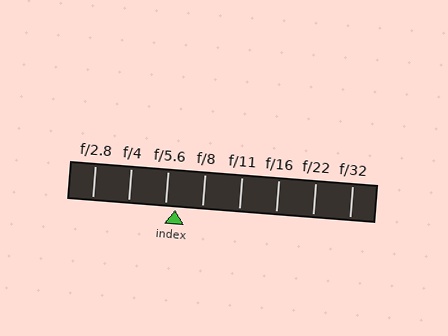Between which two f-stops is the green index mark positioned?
The index mark is between f/5.6 and f/8.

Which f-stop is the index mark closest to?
The index mark is closest to f/5.6.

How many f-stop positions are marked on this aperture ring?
There are 8 f-stop positions marked.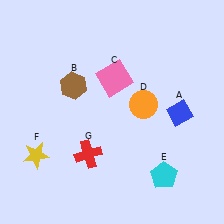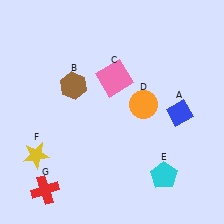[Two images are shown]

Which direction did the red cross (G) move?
The red cross (G) moved left.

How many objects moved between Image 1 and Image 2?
1 object moved between the two images.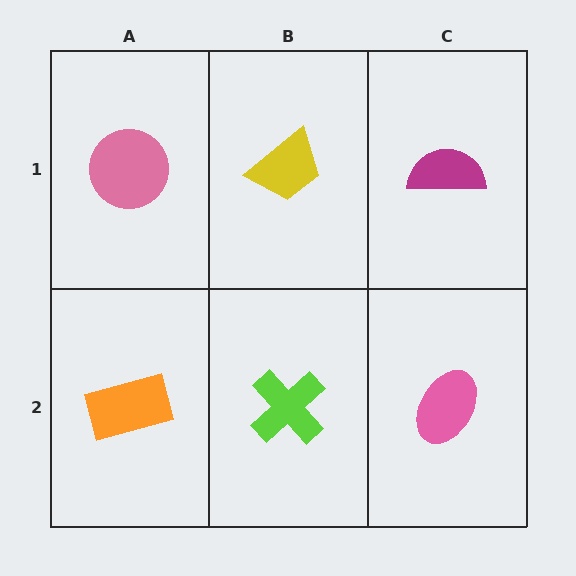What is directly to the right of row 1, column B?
A magenta semicircle.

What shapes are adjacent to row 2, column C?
A magenta semicircle (row 1, column C), a lime cross (row 2, column B).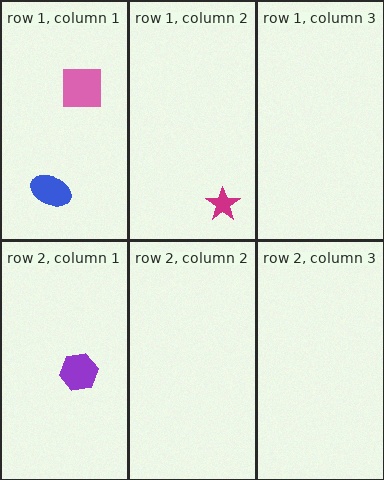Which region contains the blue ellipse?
The row 1, column 1 region.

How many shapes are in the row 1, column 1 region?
2.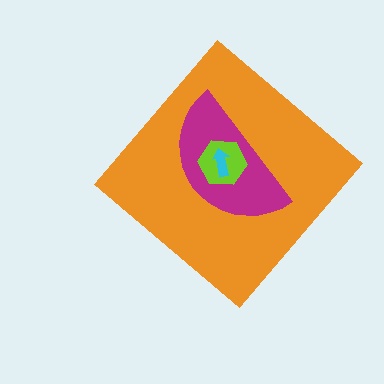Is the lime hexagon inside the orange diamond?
Yes.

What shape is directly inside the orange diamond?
The magenta semicircle.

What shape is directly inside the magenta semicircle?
The lime hexagon.